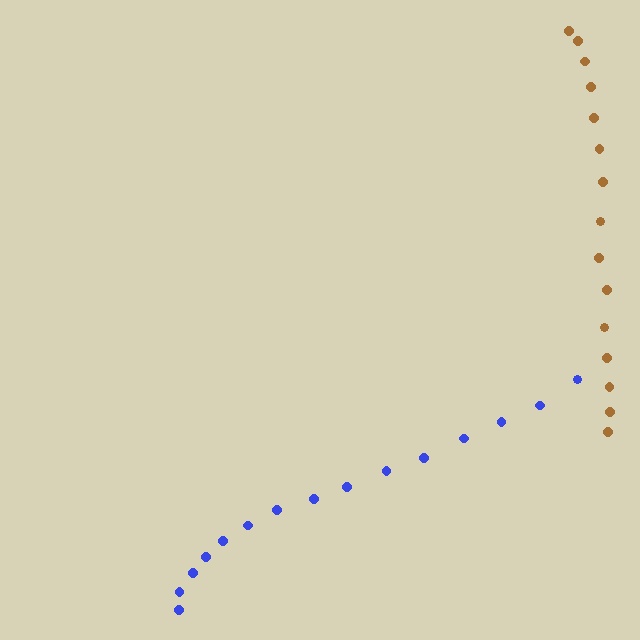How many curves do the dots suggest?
There are 2 distinct paths.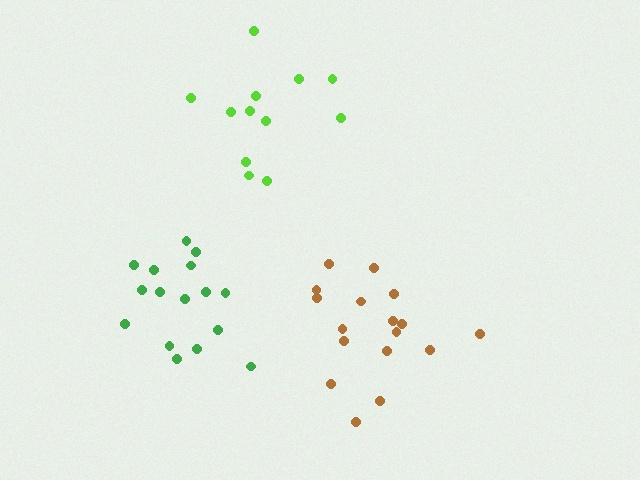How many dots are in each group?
Group 1: 17 dots, Group 2: 16 dots, Group 3: 12 dots (45 total).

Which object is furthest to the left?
The green cluster is leftmost.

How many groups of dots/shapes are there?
There are 3 groups.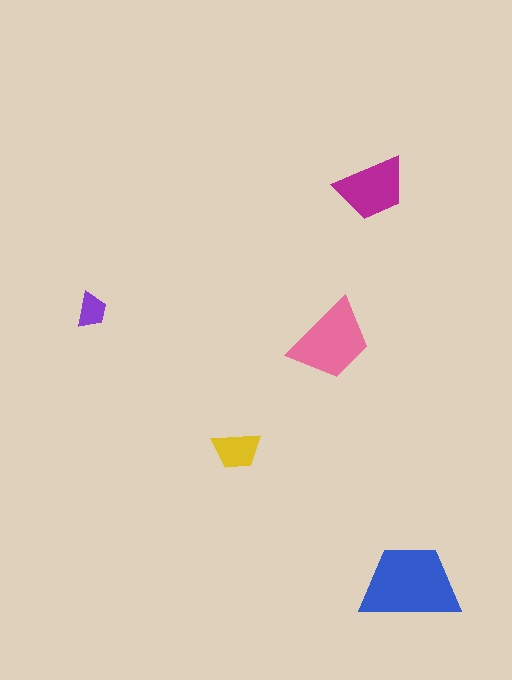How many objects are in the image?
There are 5 objects in the image.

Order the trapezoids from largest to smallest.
the blue one, the pink one, the magenta one, the yellow one, the purple one.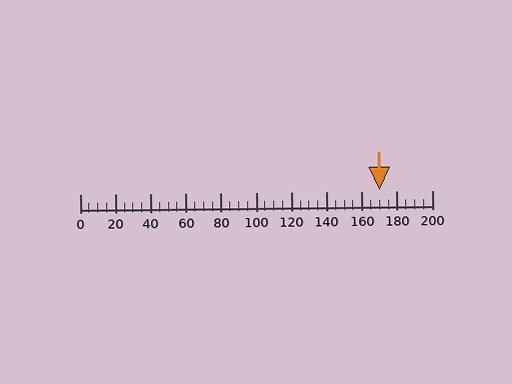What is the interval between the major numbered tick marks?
The major tick marks are spaced 20 units apart.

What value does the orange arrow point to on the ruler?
The orange arrow points to approximately 170.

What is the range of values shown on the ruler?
The ruler shows values from 0 to 200.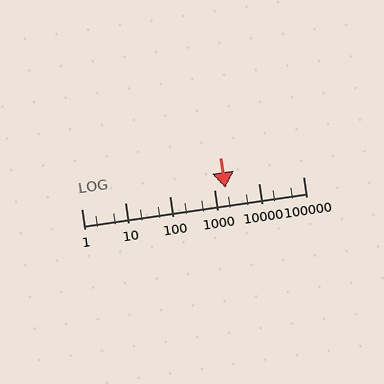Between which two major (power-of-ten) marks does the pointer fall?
The pointer is between 1000 and 10000.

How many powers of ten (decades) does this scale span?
The scale spans 5 decades, from 1 to 100000.